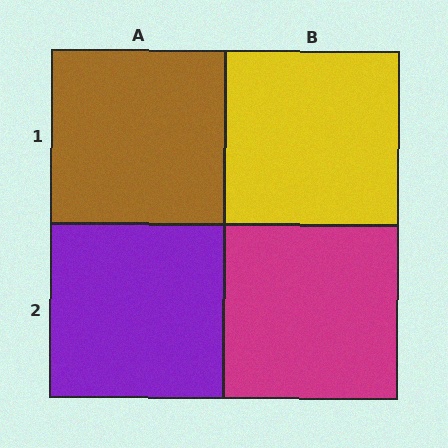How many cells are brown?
1 cell is brown.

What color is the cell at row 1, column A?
Brown.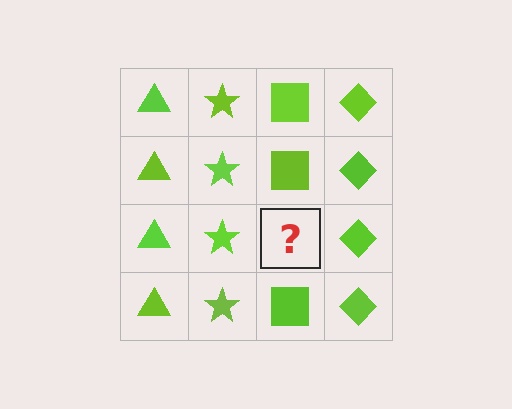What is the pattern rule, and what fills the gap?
The rule is that each column has a consistent shape. The gap should be filled with a lime square.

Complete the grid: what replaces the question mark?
The question mark should be replaced with a lime square.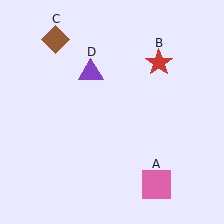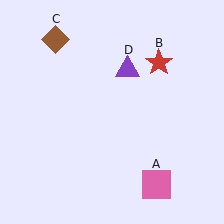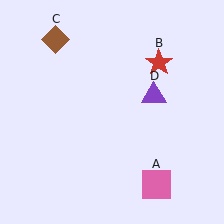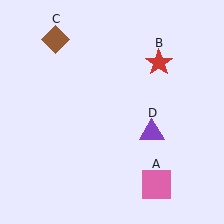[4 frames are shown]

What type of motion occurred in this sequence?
The purple triangle (object D) rotated clockwise around the center of the scene.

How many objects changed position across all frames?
1 object changed position: purple triangle (object D).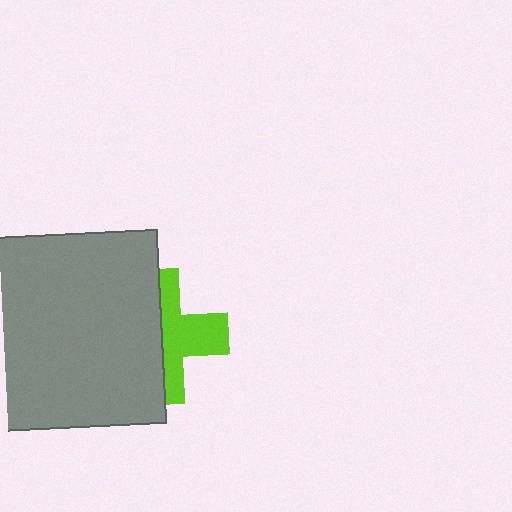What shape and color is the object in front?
The object in front is a gray rectangle.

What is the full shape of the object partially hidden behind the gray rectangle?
The partially hidden object is a lime cross.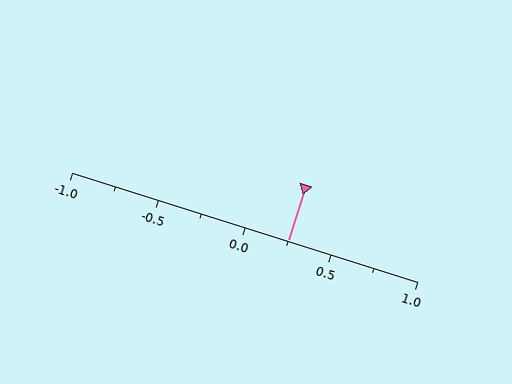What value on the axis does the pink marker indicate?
The marker indicates approximately 0.25.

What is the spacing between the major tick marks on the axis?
The major ticks are spaced 0.5 apart.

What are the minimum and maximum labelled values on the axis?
The axis runs from -1.0 to 1.0.